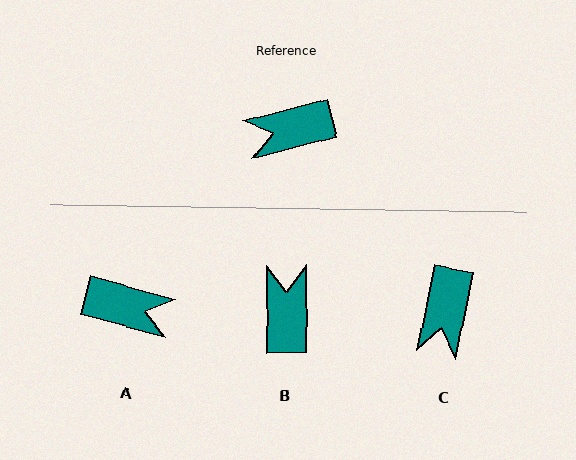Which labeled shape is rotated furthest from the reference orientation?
A, about 150 degrees away.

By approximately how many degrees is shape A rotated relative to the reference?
Approximately 150 degrees counter-clockwise.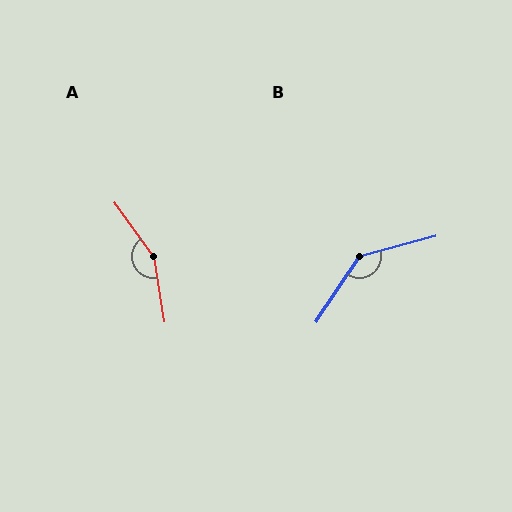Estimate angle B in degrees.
Approximately 138 degrees.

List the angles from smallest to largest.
B (138°), A (154°).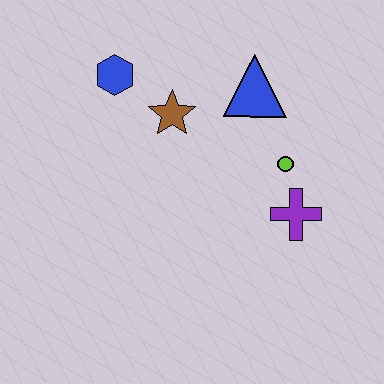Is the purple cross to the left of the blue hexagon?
No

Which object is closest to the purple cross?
The lime circle is closest to the purple cross.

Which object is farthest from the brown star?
The purple cross is farthest from the brown star.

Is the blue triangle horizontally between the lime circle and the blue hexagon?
Yes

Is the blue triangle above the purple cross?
Yes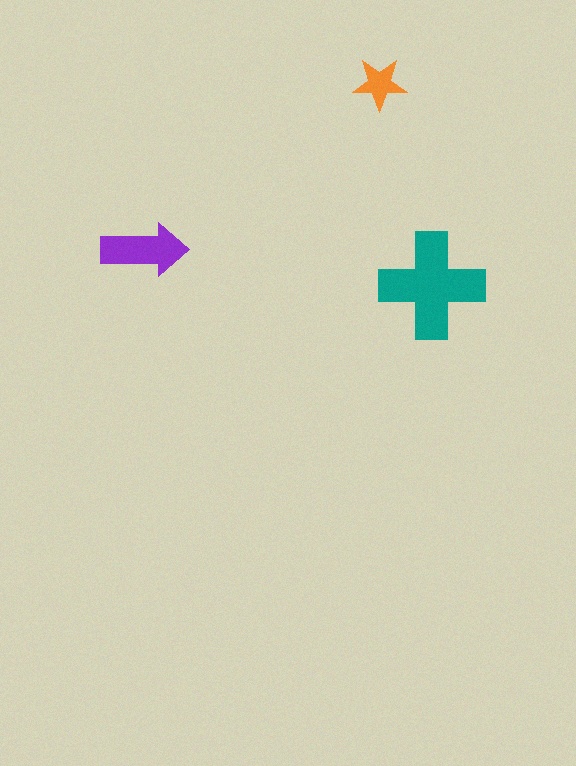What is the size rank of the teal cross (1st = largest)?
1st.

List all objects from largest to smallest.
The teal cross, the purple arrow, the orange star.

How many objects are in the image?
There are 3 objects in the image.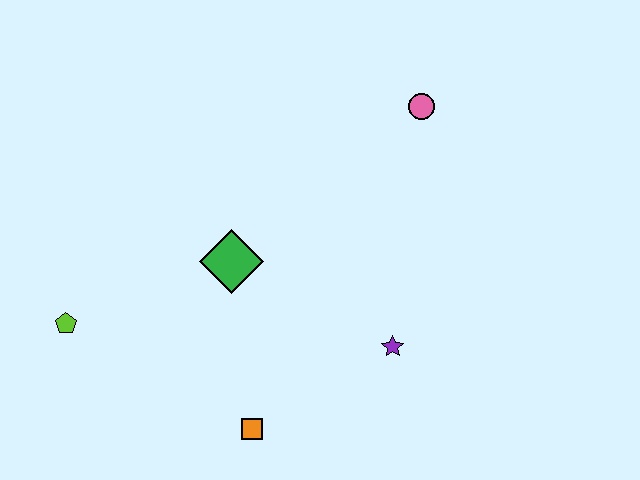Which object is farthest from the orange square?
The pink circle is farthest from the orange square.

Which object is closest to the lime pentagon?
The green diamond is closest to the lime pentagon.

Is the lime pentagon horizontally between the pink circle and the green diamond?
No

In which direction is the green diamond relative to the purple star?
The green diamond is to the left of the purple star.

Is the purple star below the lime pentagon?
Yes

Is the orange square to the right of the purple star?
No